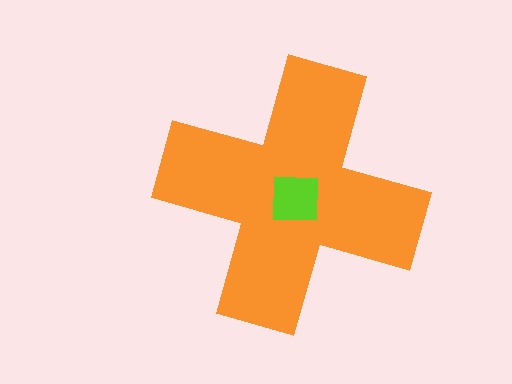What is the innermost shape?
The lime square.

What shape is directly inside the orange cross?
The lime square.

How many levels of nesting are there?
2.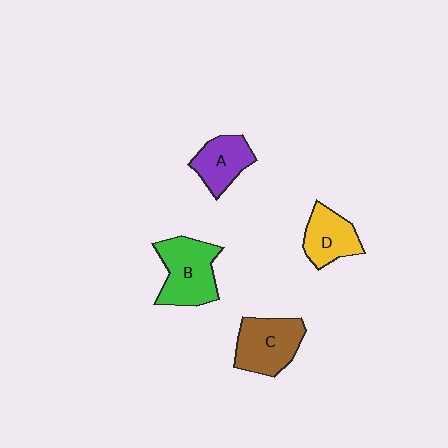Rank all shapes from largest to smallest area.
From largest to smallest: B (green), C (brown), D (yellow), A (purple).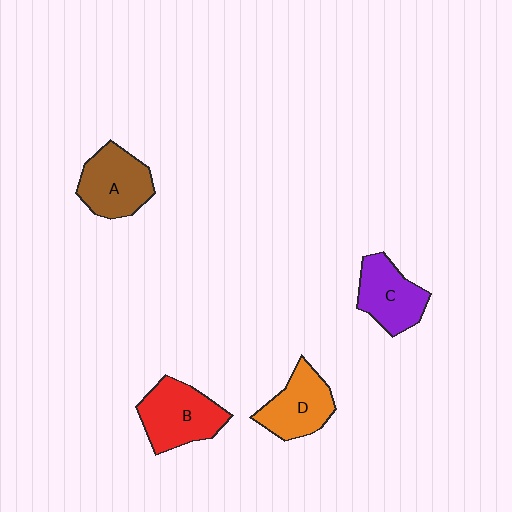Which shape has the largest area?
Shape B (red).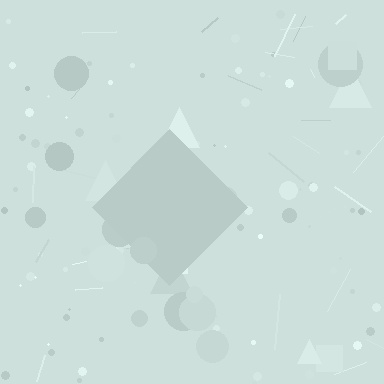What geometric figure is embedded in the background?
A diamond is embedded in the background.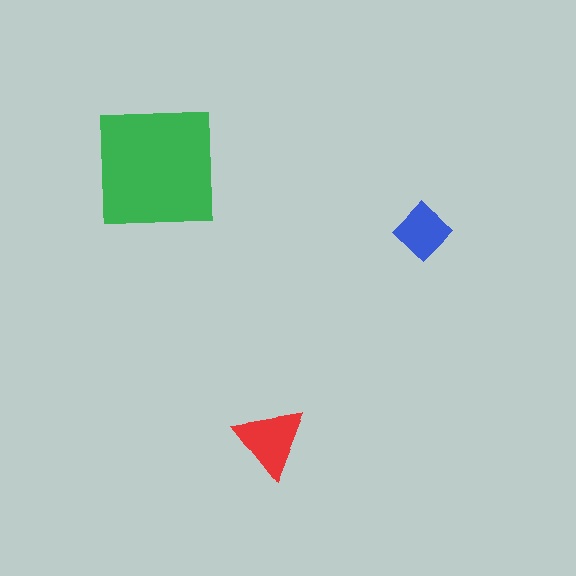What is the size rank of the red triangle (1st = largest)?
2nd.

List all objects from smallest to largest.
The blue diamond, the red triangle, the green square.